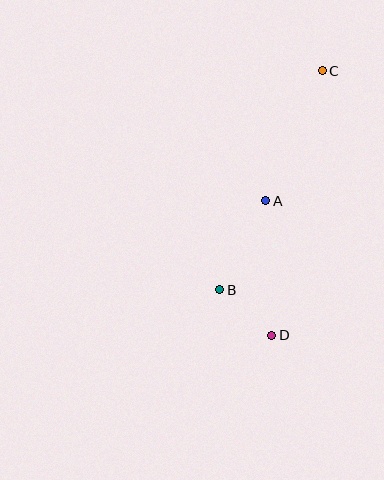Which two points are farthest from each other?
Points C and D are farthest from each other.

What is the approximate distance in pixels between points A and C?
The distance between A and C is approximately 142 pixels.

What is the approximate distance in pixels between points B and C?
The distance between B and C is approximately 242 pixels.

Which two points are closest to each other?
Points B and D are closest to each other.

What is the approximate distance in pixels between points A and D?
The distance between A and D is approximately 135 pixels.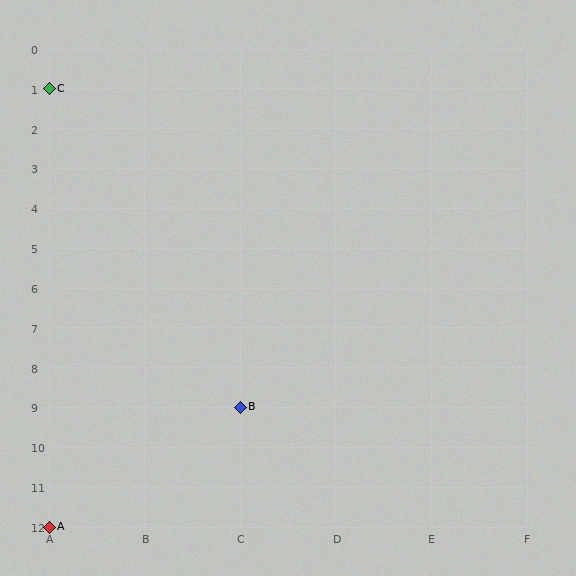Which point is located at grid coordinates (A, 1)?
Point C is at (A, 1).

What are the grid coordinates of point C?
Point C is at grid coordinates (A, 1).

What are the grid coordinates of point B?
Point B is at grid coordinates (C, 9).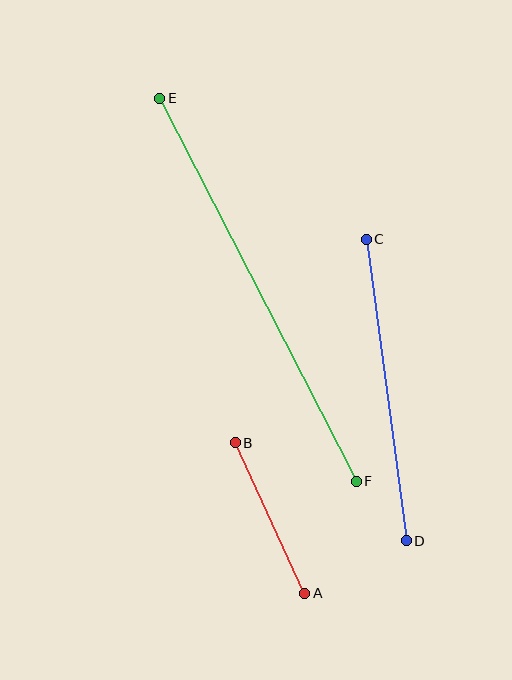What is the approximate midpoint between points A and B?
The midpoint is at approximately (270, 518) pixels.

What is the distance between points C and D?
The distance is approximately 304 pixels.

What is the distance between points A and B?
The distance is approximately 166 pixels.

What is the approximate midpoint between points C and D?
The midpoint is at approximately (386, 390) pixels.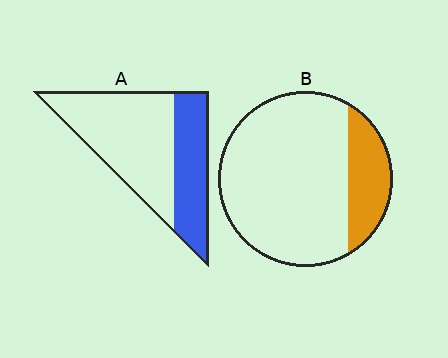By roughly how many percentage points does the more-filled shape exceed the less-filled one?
By roughly 15 percentage points (A over B).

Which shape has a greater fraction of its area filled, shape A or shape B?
Shape A.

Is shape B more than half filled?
No.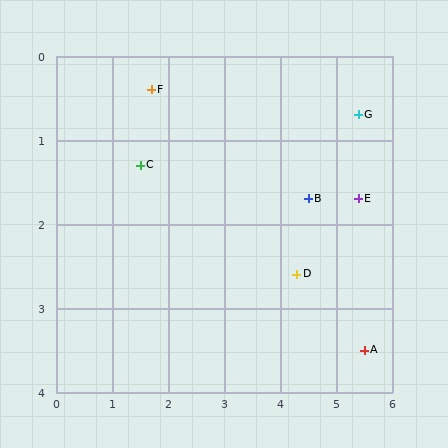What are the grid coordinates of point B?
Point B is at approximately (4.5, 1.7).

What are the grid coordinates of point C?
Point C is at approximately (1.5, 1.3).